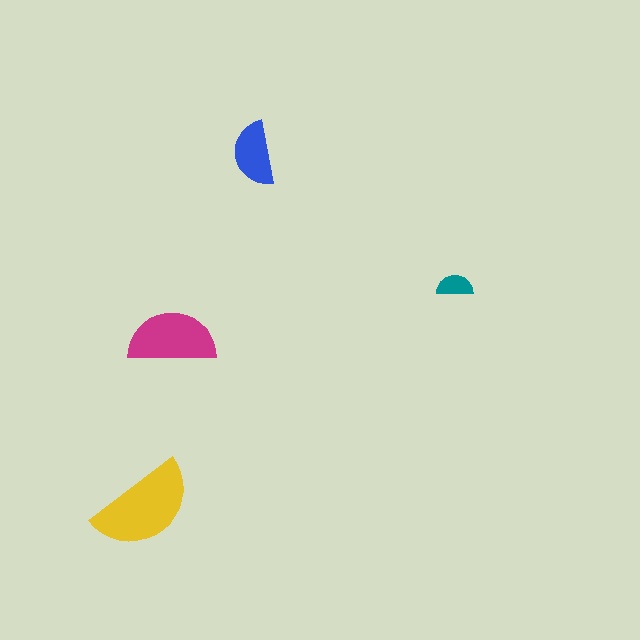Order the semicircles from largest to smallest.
the yellow one, the magenta one, the blue one, the teal one.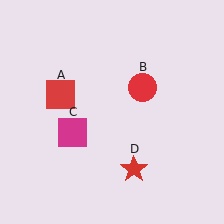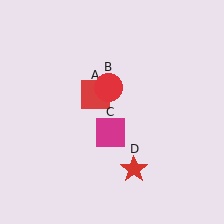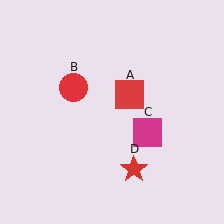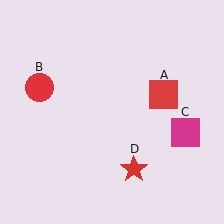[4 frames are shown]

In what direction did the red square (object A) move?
The red square (object A) moved right.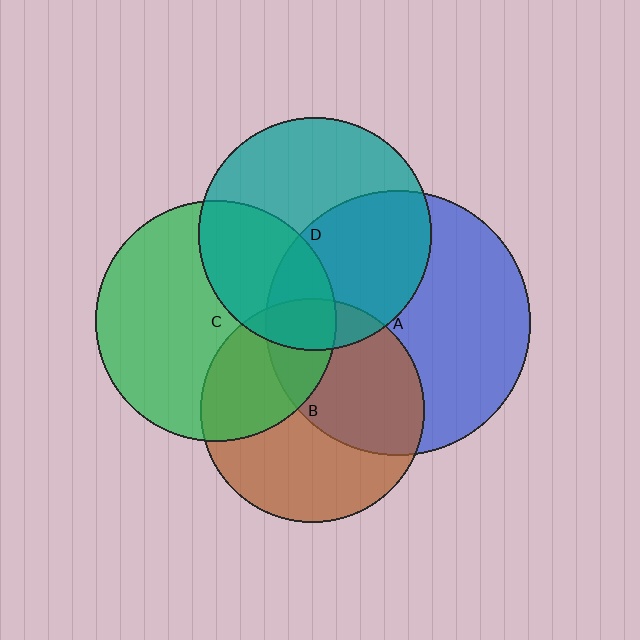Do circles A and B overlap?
Yes.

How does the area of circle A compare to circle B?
Approximately 1.4 times.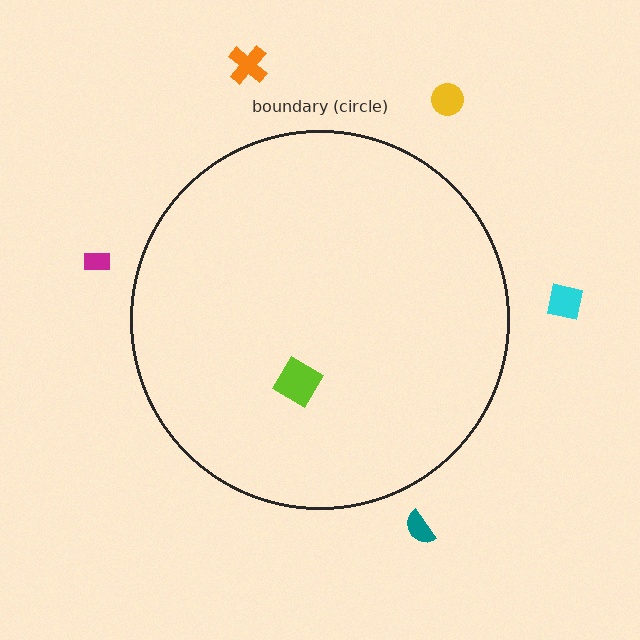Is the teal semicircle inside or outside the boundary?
Outside.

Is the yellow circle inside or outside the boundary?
Outside.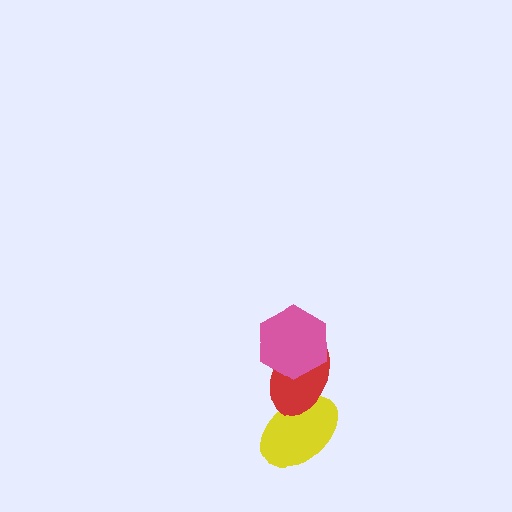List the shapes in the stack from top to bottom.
From top to bottom: the pink hexagon, the red ellipse, the yellow ellipse.